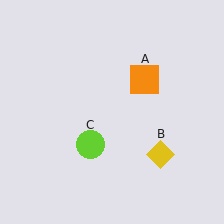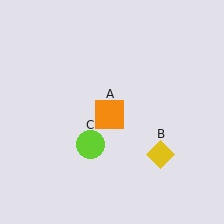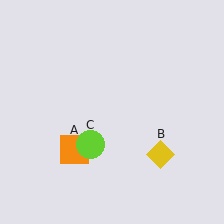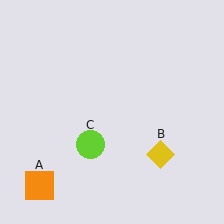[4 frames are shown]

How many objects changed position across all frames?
1 object changed position: orange square (object A).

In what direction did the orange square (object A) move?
The orange square (object A) moved down and to the left.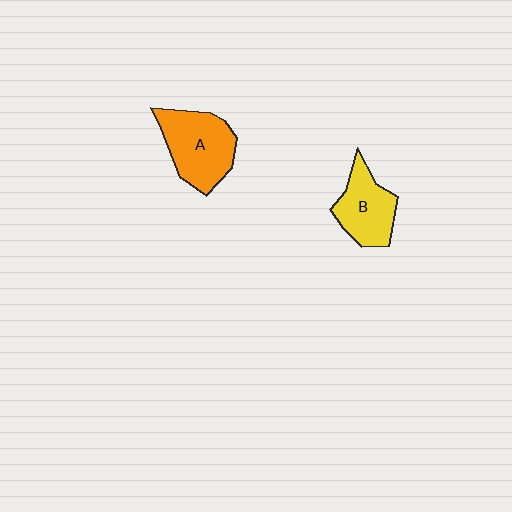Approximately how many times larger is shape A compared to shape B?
Approximately 1.3 times.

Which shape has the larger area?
Shape A (orange).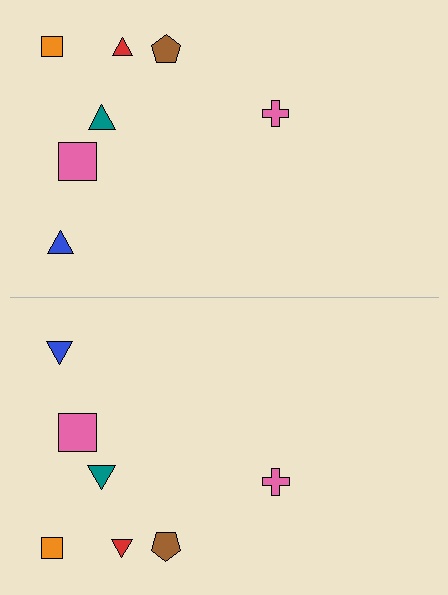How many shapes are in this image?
There are 14 shapes in this image.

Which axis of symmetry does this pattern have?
The pattern has a horizontal axis of symmetry running through the center of the image.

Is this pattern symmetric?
Yes, this pattern has bilateral (reflection) symmetry.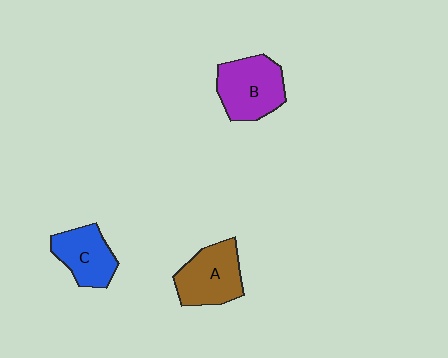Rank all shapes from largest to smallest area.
From largest to smallest: B (purple), A (brown), C (blue).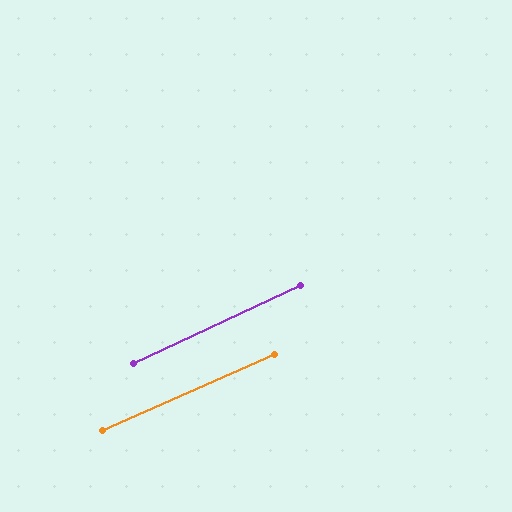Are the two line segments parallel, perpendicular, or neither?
Parallel — their directions differ by only 1.6°.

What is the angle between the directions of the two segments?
Approximately 2 degrees.